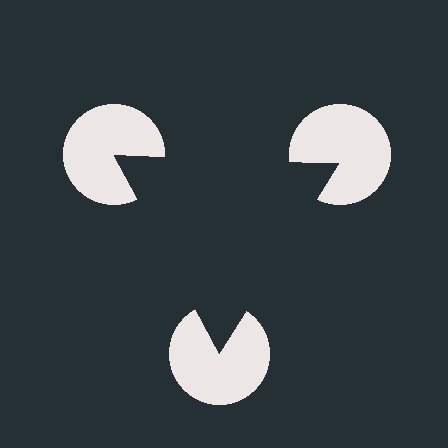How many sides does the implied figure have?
3 sides.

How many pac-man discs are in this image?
There are 3 — one at each vertex of the illusory triangle.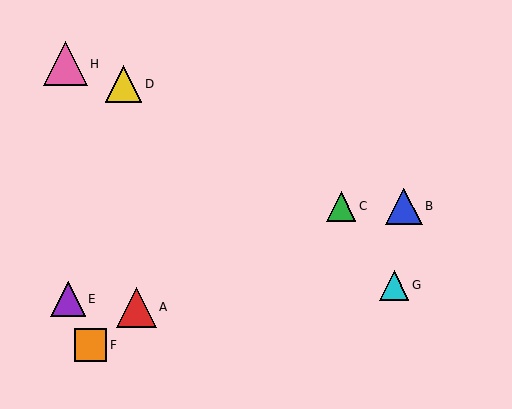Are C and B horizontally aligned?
Yes, both are at y≈206.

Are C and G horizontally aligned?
No, C is at y≈206 and G is at y≈286.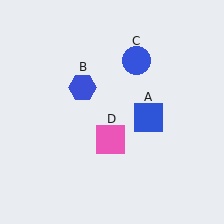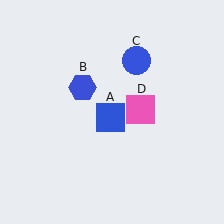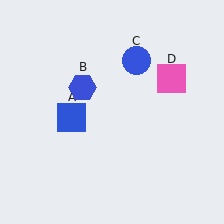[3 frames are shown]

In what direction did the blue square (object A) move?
The blue square (object A) moved left.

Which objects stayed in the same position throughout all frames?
Blue hexagon (object B) and blue circle (object C) remained stationary.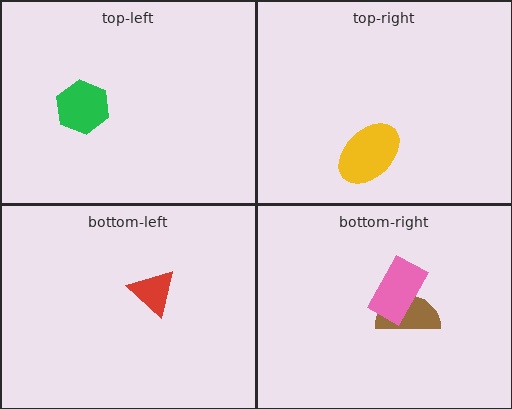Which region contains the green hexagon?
The top-left region.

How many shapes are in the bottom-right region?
2.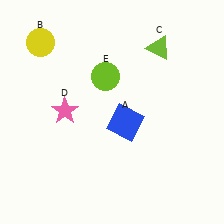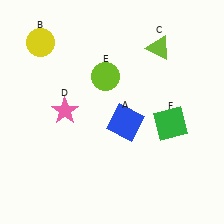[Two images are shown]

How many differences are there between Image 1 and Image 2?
There is 1 difference between the two images.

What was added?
A green square (F) was added in Image 2.